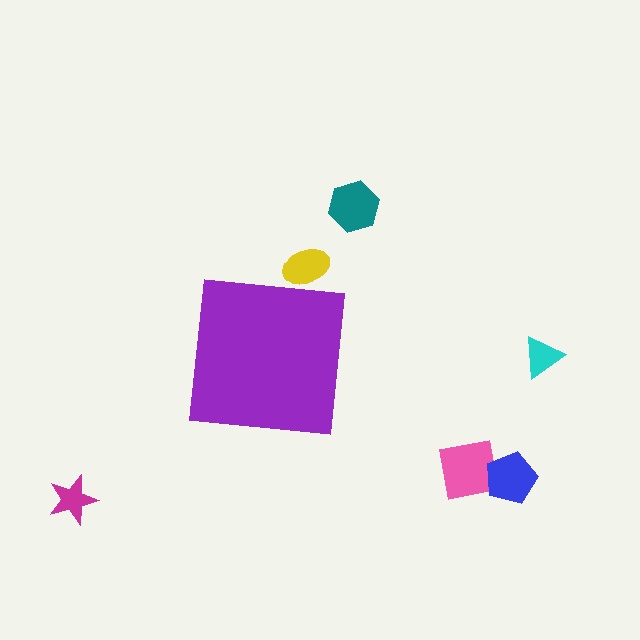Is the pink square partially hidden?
No, the pink square is fully visible.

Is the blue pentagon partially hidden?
No, the blue pentagon is fully visible.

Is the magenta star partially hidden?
No, the magenta star is fully visible.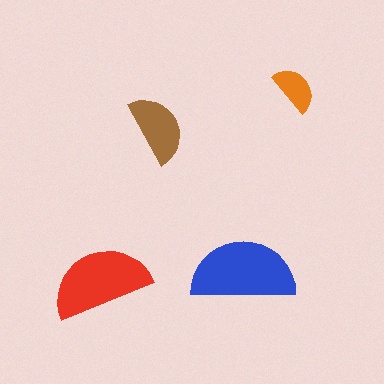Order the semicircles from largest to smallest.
the blue one, the red one, the brown one, the orange one.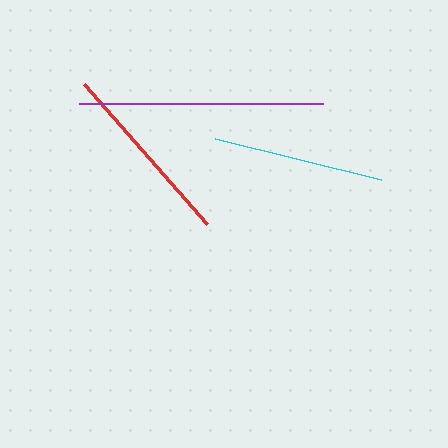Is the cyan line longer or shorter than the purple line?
The purple line is longer than the cyan line.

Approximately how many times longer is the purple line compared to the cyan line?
The purple line is approximately 1.4 times the length of the cyan line.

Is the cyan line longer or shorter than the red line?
The red line is longer than the cyan line.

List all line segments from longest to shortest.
From longest to shortest: purple, red, cyan.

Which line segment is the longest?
The purple line is the longest at approximately 244 pixels.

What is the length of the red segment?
The red segment is approximately 187 pixels long.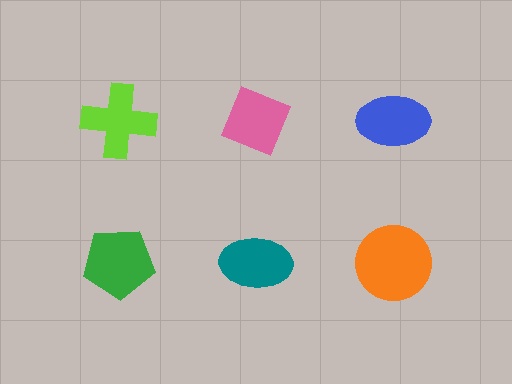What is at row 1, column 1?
A lime cross.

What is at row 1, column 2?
A pink diamond.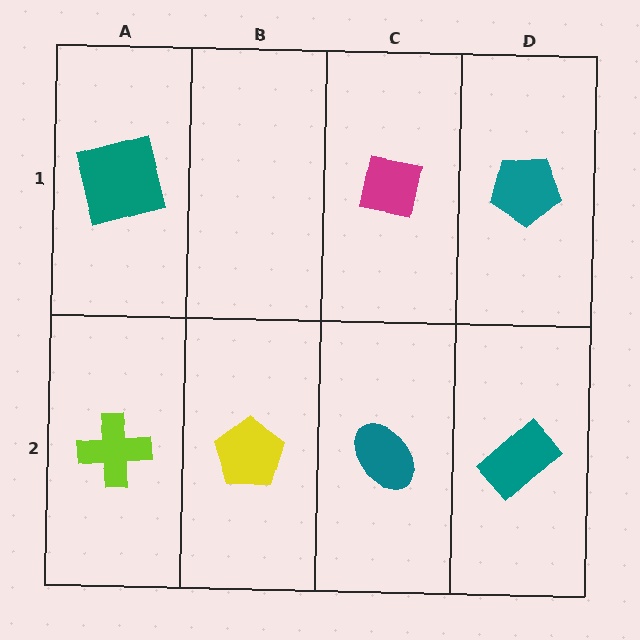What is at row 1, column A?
A teal square.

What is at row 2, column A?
A lime cross.